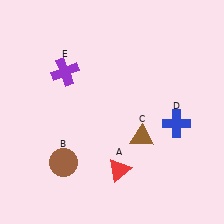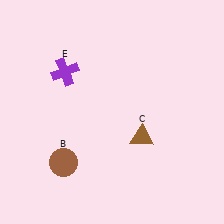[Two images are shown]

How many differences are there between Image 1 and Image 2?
There are 2 differences between the two images.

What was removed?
The red triangle (A), the blue cross (D) were removed in Image 2.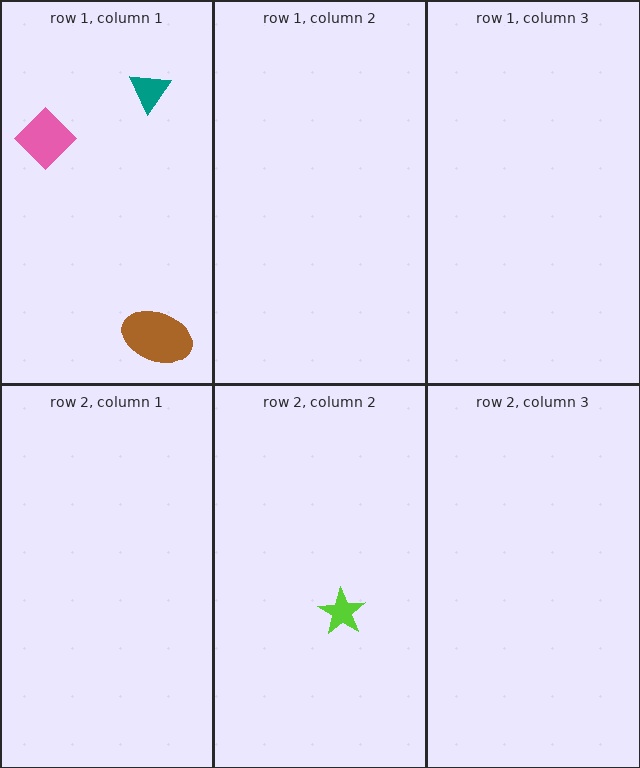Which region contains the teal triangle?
The row 1, column 1 region.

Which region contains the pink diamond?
The row 1, column 1 region.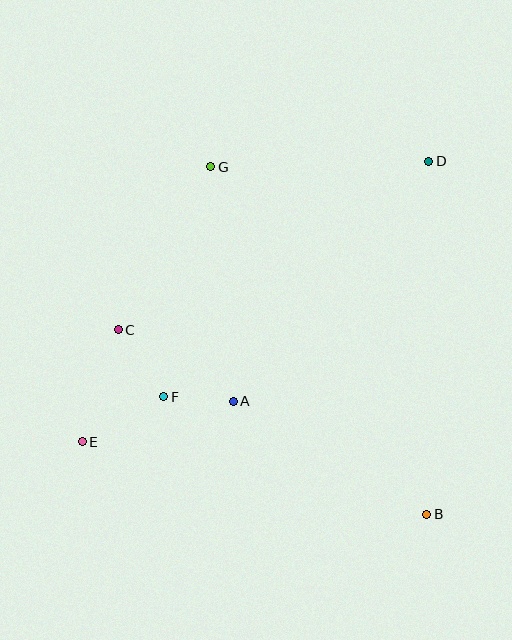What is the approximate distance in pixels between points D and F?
The distance between D and F is approximately 355 pixels.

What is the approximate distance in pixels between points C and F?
The distance between C and F is approximately 81 pixels.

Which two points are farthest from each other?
Points D and E are farthest from each other.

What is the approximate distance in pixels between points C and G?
The distance between C and G is approximately 188 pixels.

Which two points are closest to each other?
Points A and F are closest to each other.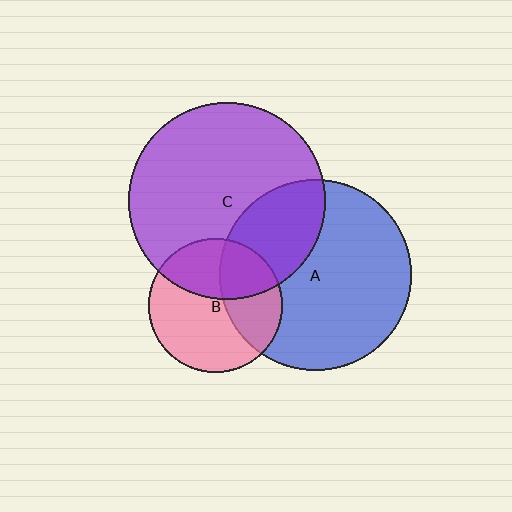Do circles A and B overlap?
Yes.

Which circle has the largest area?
Circle C (purple).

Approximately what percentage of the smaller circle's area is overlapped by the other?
Approximately 35%.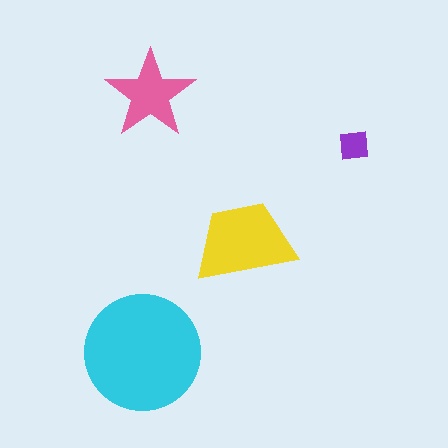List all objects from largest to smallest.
The cyan circle, the yellow trapezoid, the pink star, the purple square.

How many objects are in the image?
There are 4 objects in the image.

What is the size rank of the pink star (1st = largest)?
3rd.